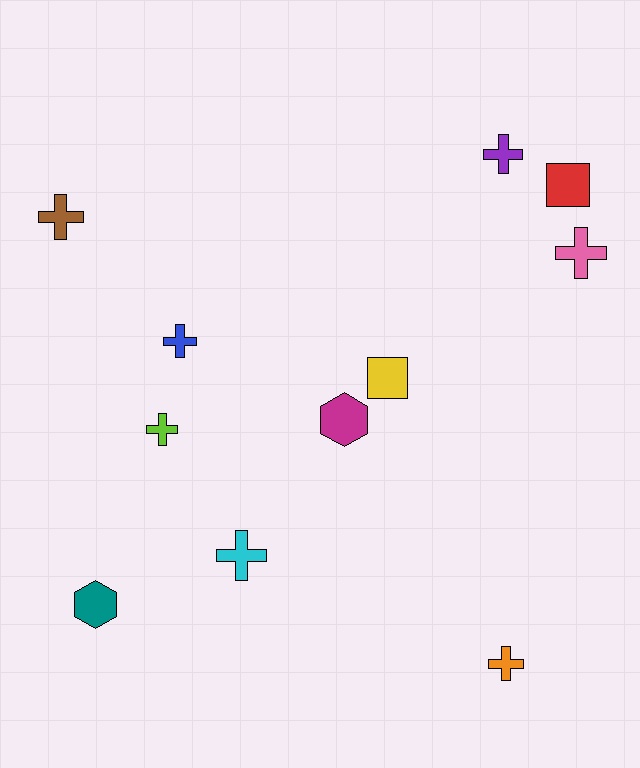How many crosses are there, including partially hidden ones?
There are 7 crosses.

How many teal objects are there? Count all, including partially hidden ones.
There is 1 teal object.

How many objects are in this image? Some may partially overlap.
There are 11 objects.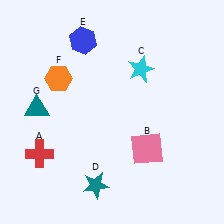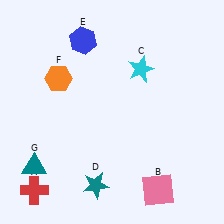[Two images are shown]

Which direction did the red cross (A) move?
The red cross (A) moved down.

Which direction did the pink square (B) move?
The pink square (B) moved down.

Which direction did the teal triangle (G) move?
The teal triangle (G) moved down.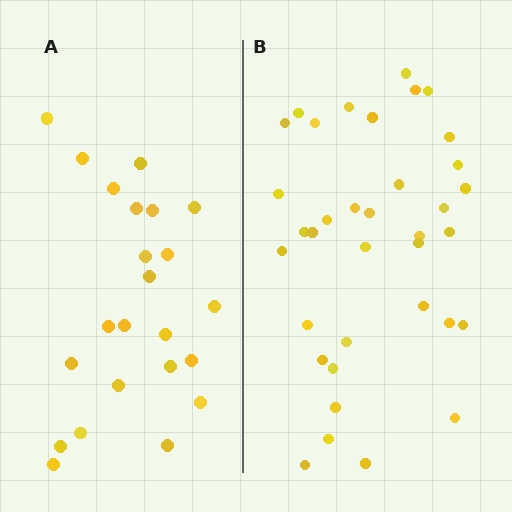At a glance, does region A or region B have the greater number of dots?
Region B (the right region) has more dots.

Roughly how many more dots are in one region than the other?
Region B has approximately 15 more dots than region A.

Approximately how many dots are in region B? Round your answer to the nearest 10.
About 40 dots. (The exact count is 36, which rounds to 40.)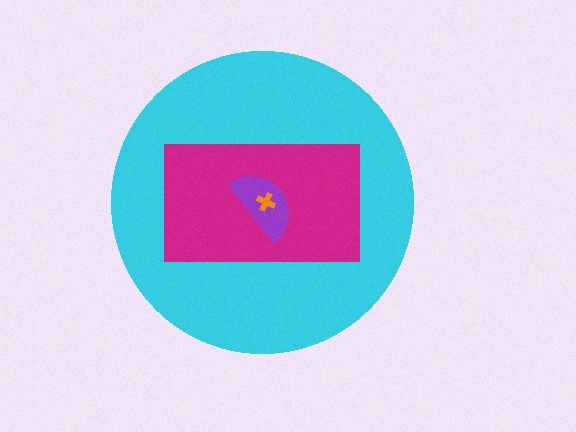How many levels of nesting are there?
4.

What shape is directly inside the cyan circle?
The magenta rectangle.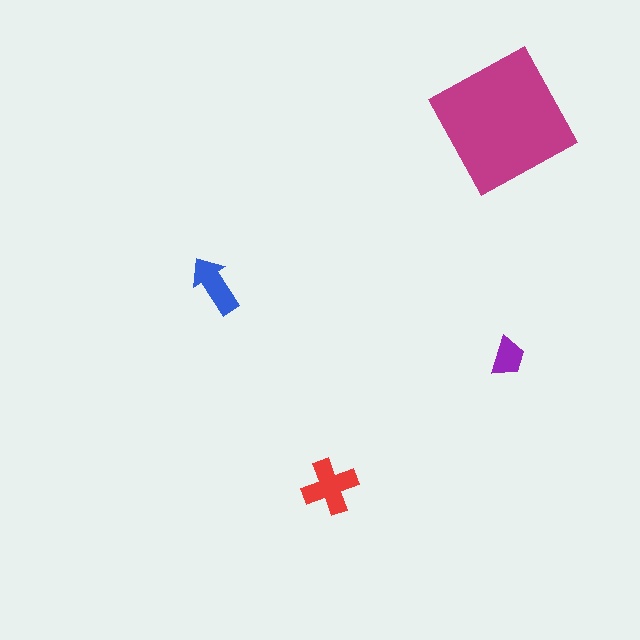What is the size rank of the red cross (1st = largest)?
2nd.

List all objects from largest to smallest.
The magenta square, the red cross, the blue arrow, the purple trapezoid.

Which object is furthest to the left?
The blue arrow is leftmost.